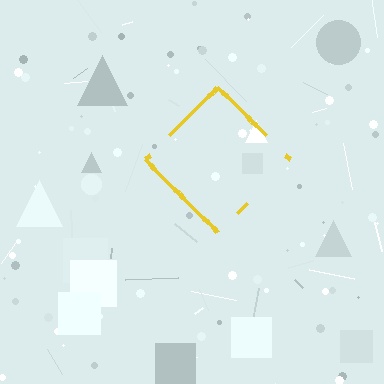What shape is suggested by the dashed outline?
The dashed outline suggests a diamond.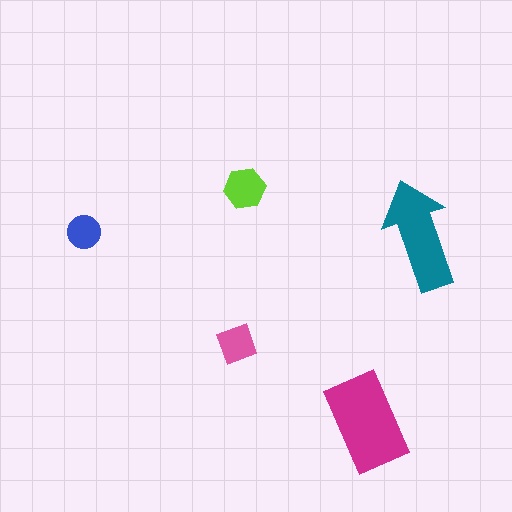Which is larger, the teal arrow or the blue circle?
The teal arrow.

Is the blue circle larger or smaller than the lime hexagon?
Smaller.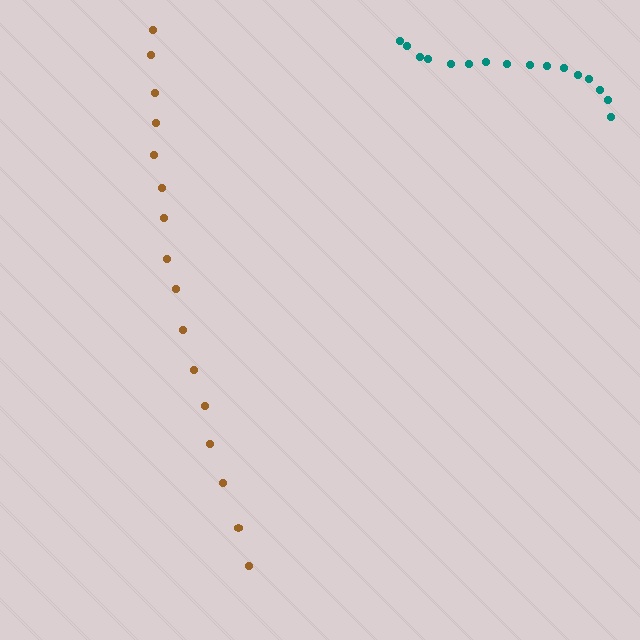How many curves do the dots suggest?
There are 2 distinct paths.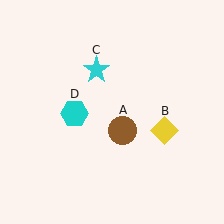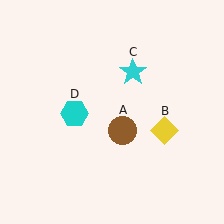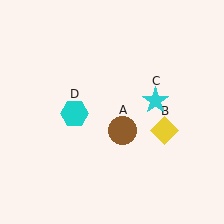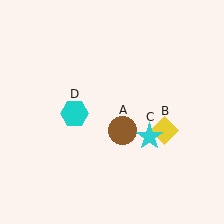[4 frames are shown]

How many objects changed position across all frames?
1 object changed position: cyan star (object C).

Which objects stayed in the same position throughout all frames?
Brown circle (object A) and yellow diamond (object B) and cyan hexagon (object D) remained stationary.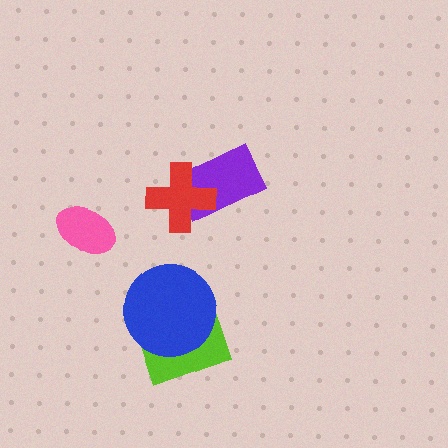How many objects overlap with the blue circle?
1 object overlaps with the blue circle.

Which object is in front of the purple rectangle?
The red cross is in front of the purple rectangle.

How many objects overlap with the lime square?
1 object overlaps with the lime square.